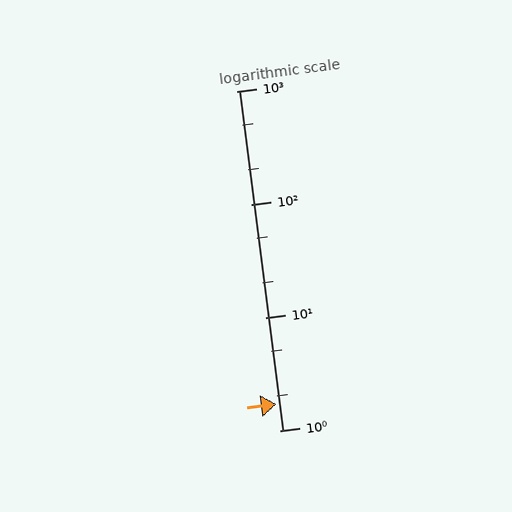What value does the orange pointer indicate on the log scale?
The pointer indicates approximately 1.7.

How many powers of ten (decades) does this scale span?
The scale spans 3 decades, from 1 to 1000.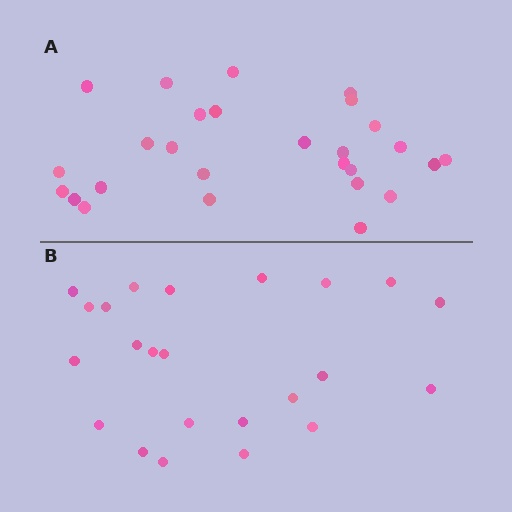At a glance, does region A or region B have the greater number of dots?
Region A (the top region) has more dots.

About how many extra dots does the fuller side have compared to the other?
Region A has about 4 more dots than region B.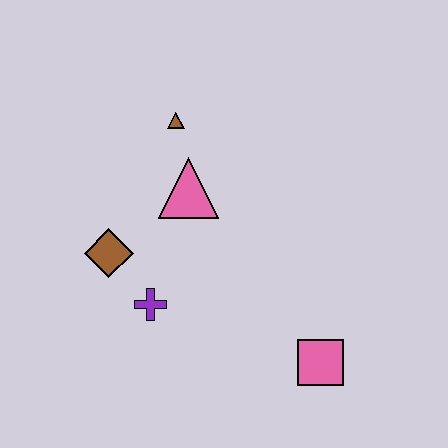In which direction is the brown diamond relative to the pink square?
The brown diamond is to the left of the pink square.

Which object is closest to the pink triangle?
The brown triangle is closest to the pink triangle.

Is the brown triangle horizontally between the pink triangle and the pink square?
No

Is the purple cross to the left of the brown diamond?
No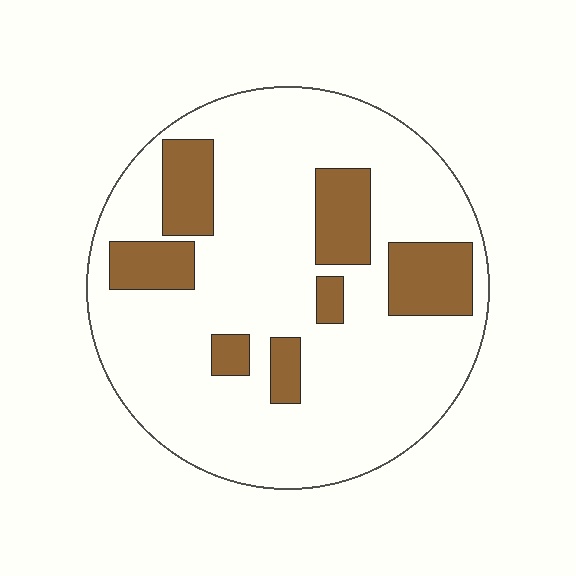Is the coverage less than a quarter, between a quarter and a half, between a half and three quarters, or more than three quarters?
Less than a quarter.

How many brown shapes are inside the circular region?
7.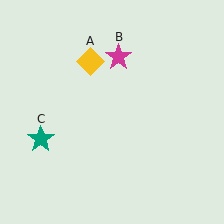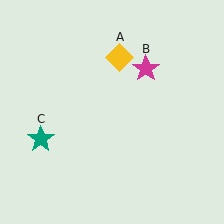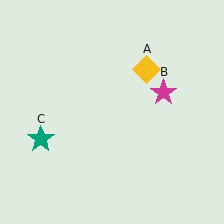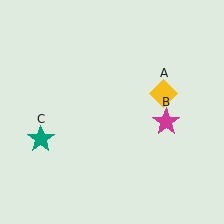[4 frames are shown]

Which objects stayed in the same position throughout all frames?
Teal star (object C) remained stationary.